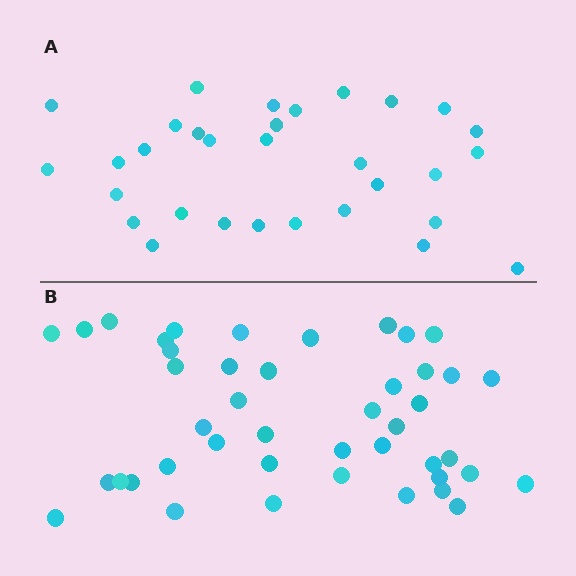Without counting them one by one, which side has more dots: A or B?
Region B (the bottom region) has more dots.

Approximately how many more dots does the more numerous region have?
Region B has approximately 15 more dots than region A.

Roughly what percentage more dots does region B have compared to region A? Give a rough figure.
About 40% more.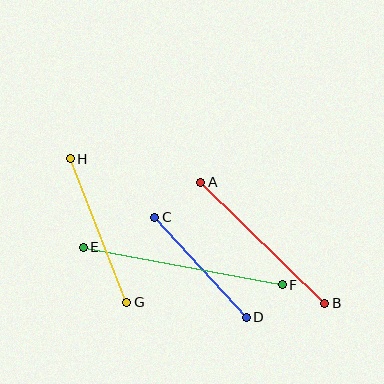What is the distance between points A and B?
The distance is approximately 173 pixels.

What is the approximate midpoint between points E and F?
The midpoint is at approximately (183, 266) pixels.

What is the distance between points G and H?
The distance is approximately 154 pixels.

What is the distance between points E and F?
The distance is approximately 203 pixels.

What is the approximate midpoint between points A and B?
The midpoint is at approximately (263, 243) pixels.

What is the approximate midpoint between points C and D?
The midpoint is at approximately (201, 267) pixels.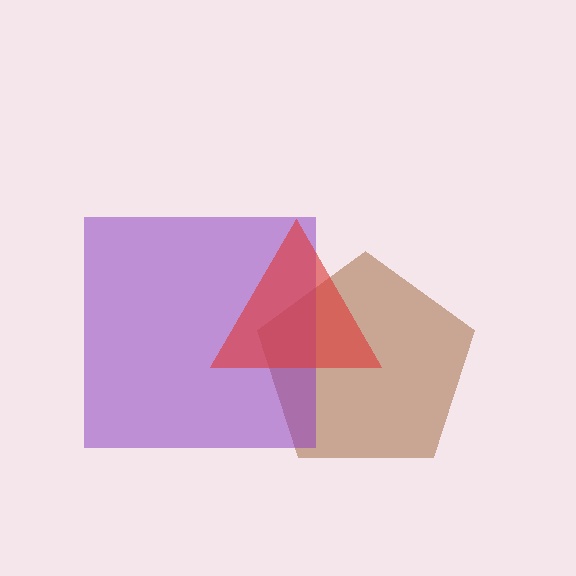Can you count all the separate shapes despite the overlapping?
Yes, there are 3 separate shapes.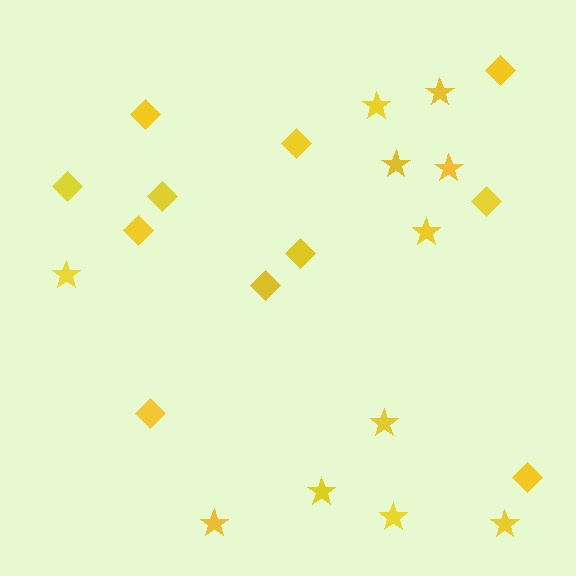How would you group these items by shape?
There are 2 groups: one group of diamonds (11) and one group of stars (11).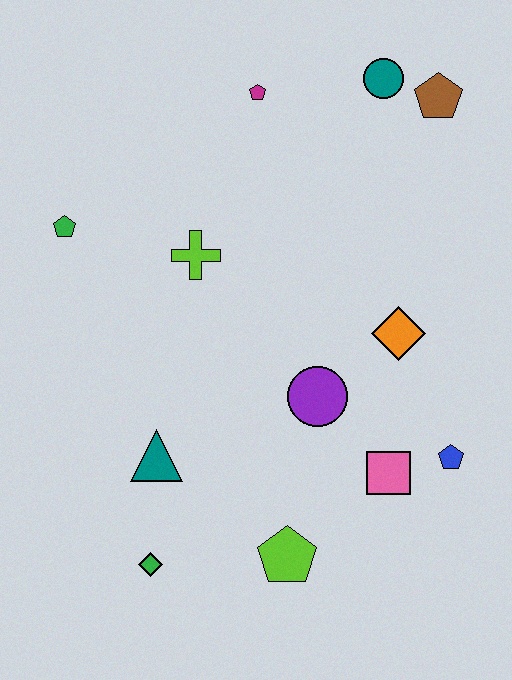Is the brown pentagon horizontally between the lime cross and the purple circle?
No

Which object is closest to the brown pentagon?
The teal circle is closest to the brown pentagon.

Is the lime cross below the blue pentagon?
No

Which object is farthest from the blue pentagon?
The green pentagon is farthest from the blue pentagon.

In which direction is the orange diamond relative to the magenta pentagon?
The orange diamond is below the magenta pentagon.